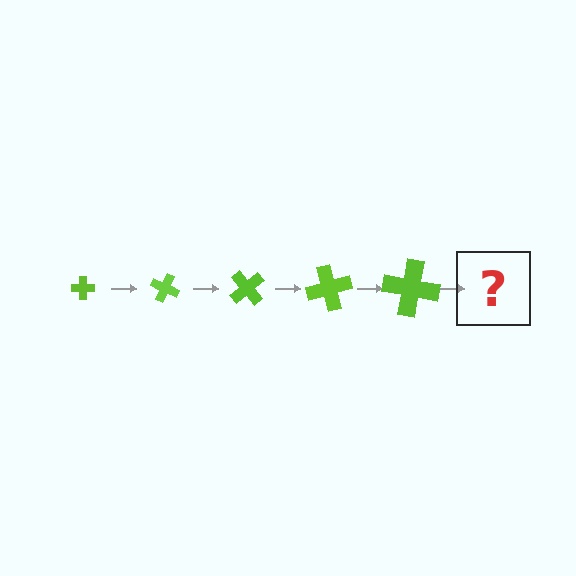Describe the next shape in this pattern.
It should be a cross, larger than the previous one and rotated 125 degrees from the start.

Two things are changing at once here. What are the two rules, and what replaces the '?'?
The two rules are that the cross grows larger each step and it rotates 25 degrees each step. The '?' should be a cross, larger than the previous one and rotated 125 degrees from the start.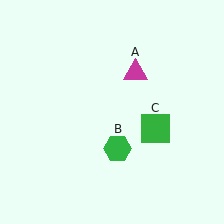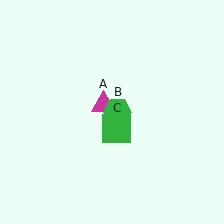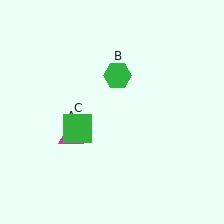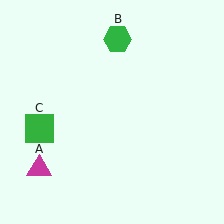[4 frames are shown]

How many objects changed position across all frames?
3 objects changed position: magenta triangle (object A), green hexagon (object B), green square (object C).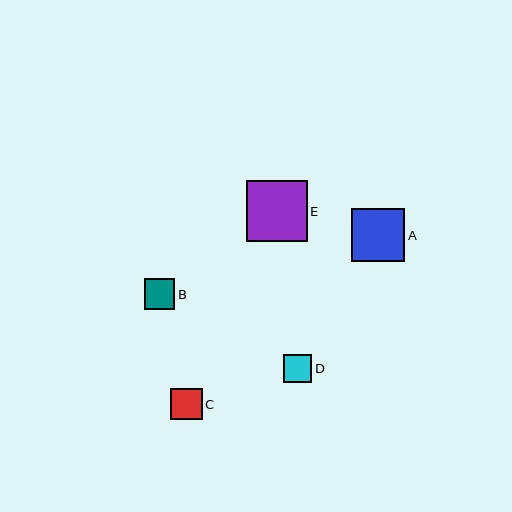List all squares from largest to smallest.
From largest to smallest: E, A, C, B, D.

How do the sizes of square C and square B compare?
Square C and square B are approximately the same size.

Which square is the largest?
Square E is the largest with a size of approximately 61 pixels.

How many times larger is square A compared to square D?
Square A is approximately 1.9 times the size of square D.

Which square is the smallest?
Square D is the smallest with a size of approximately 28 pixels.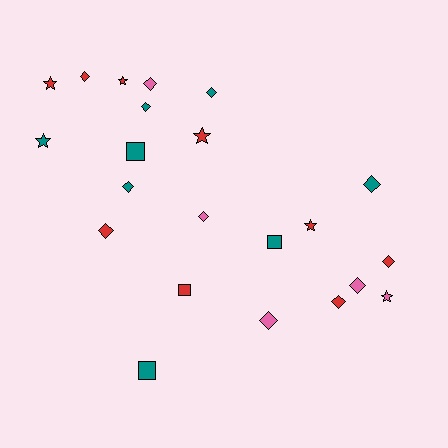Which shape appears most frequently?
Diamond, with 12 objects.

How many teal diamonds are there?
There are 4 teal diamonds.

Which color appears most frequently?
Red, with 9 objects.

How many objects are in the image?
There are 22 objects.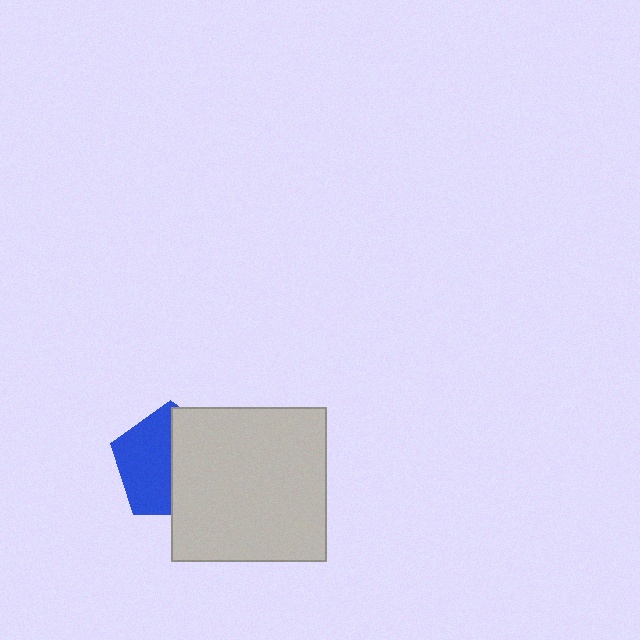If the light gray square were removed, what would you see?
You would see the complete blue pentagon.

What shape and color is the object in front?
The object in front is a light gray square.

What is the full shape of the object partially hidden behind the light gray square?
The partially hidden object is a blue pentagon.